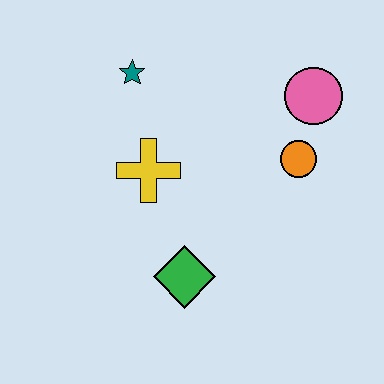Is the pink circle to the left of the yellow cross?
No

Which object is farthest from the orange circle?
The teal star is farthest from the orange circle.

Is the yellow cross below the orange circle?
Yes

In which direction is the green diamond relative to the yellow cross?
The green diamond is below the yellow cross.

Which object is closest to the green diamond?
The yellow cross is closest to the green diamond.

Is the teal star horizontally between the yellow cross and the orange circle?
No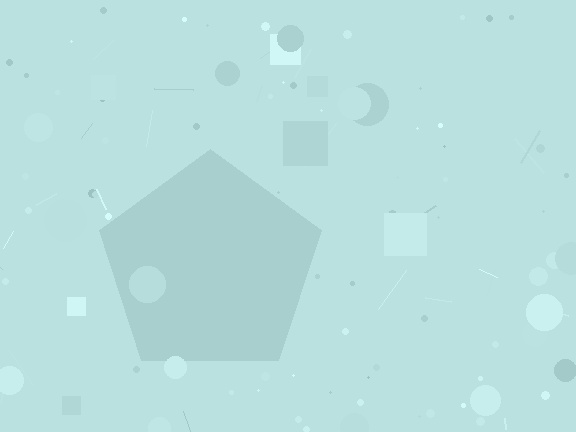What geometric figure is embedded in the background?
A pentagon is embedded in the background.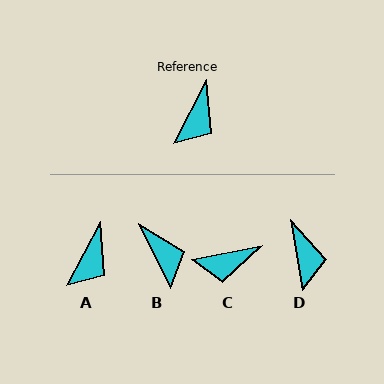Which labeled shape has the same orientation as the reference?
A.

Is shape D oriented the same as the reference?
No, it is off by about 38 degrees.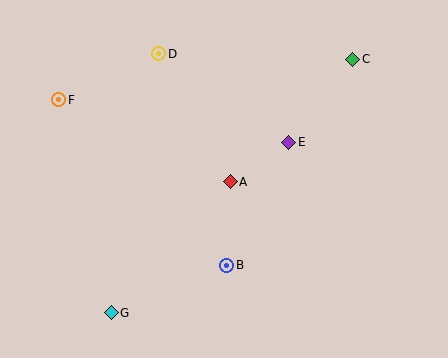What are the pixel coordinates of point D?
Point D is at (159, 54).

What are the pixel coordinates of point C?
Point C is at (353, 59).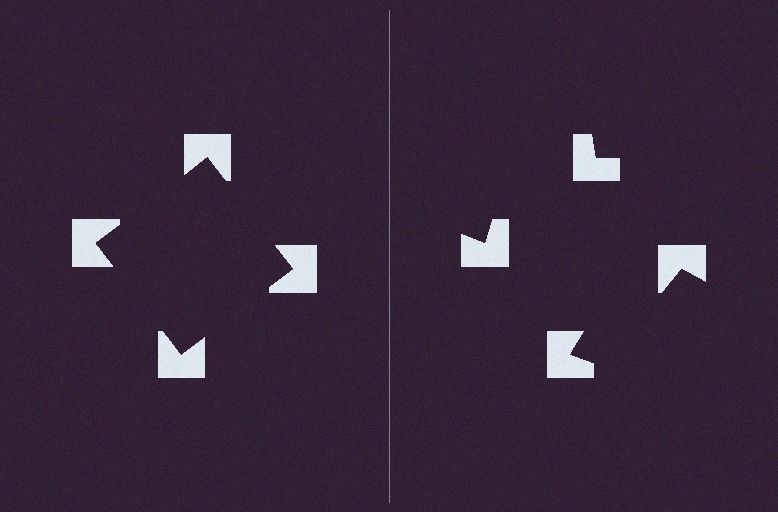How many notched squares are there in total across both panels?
8 — 4 on each side.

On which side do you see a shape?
An illusory square appears on the left side. On the right side the wedge cuts are rotated, so no coherent shape forms.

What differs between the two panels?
The notched squares are positioned identically on both sides; only the wedge orientations differ. On the left they align to a square; on the right they are misaligned.